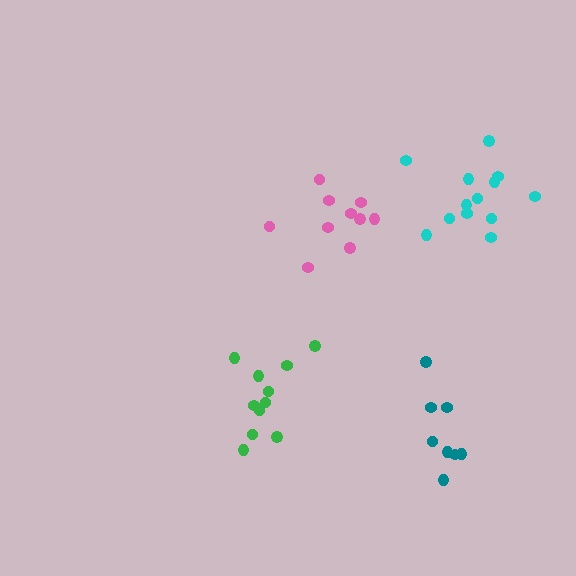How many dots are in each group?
Group 1: 10 dots, Group 2: 13 dots, Group 3: 8 dots, Group 4: 11 dots (42 total).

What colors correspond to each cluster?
The clusters are colored: pink, cyan, teal, green.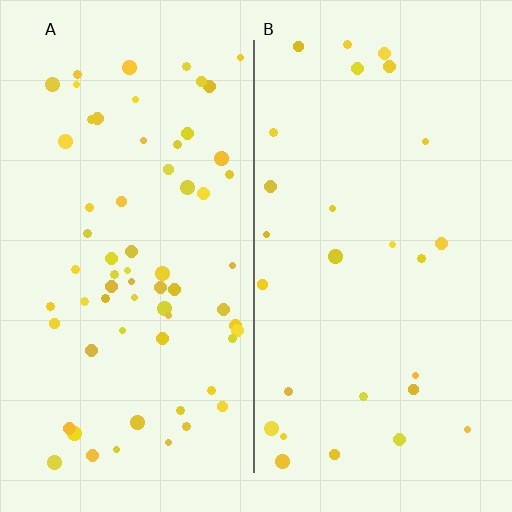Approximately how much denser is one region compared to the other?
Approximately 2.5× — region A over region B.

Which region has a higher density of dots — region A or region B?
A (the left).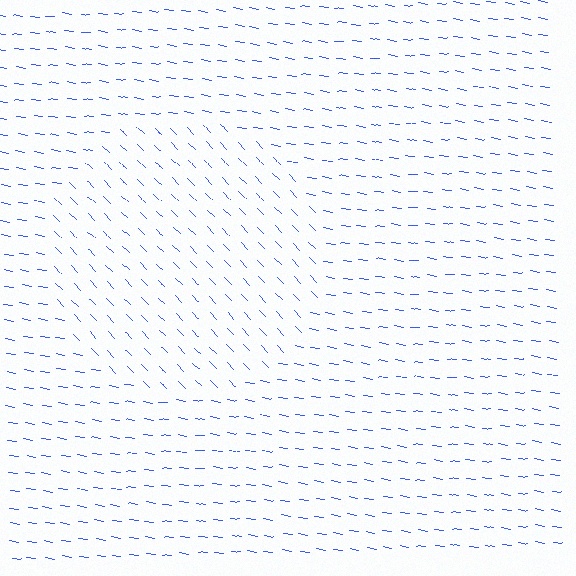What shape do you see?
I see a circle.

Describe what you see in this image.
The image is filled with small blue line segments. A circle region in the image has lines oriented differently from the surrounding lines, creating a visible texture boundary.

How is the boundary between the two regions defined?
The boundary is defined purely by a change in line orientation (approximately 37 degrees difference). All lines are the same color and thickness.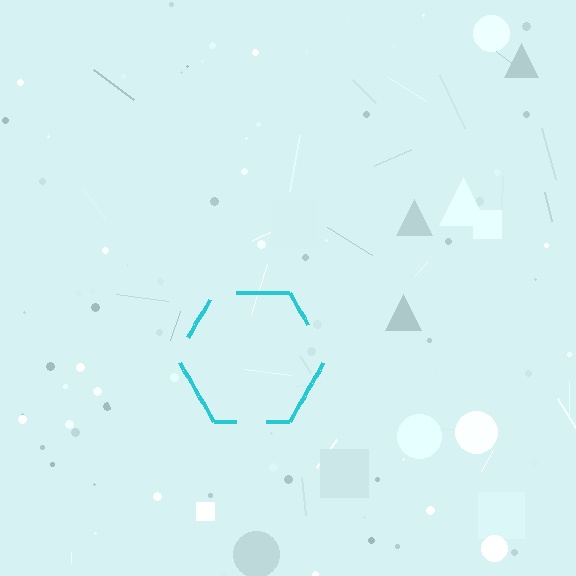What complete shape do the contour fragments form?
The contour fragments form a hexagon.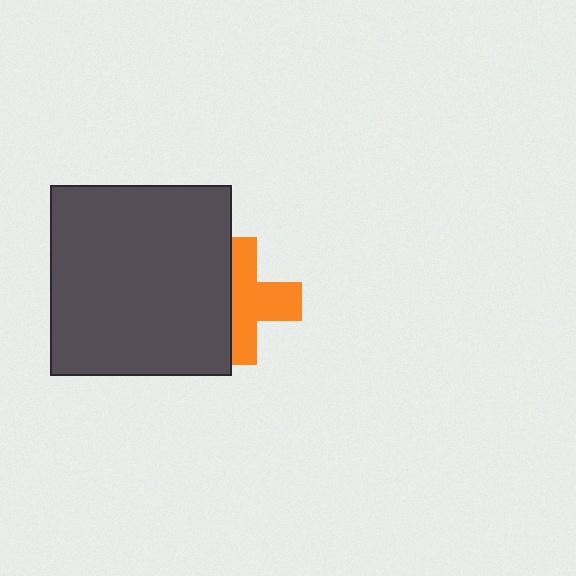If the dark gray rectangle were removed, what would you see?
You would see the complete orange cross.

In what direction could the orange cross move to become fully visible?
The orange cross could move right. That would shift it out from behind the dark gray rectangle entirely.